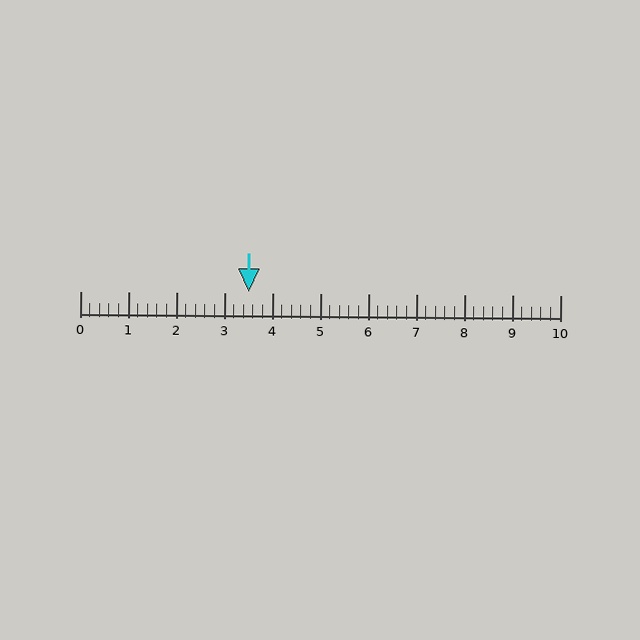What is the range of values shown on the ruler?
The ruler shows values from 0 to 10.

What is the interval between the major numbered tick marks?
The major tick marks are spaced 1 units apart.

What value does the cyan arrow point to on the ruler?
The cyan arrow points to approximately 3.5.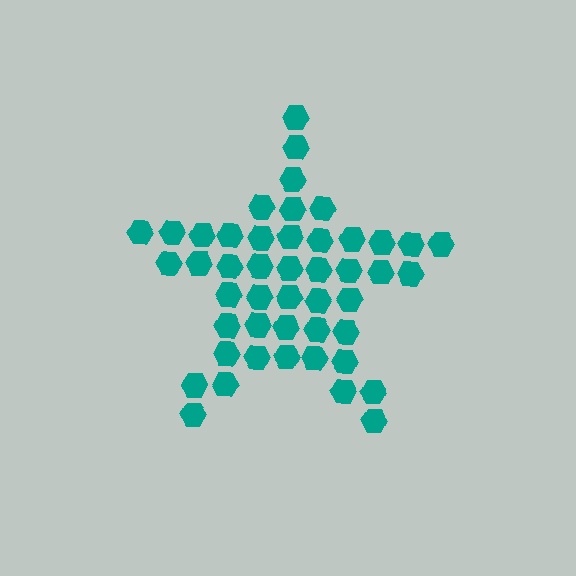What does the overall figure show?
The overall figure shows a star.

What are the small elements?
The small elements are hexagons.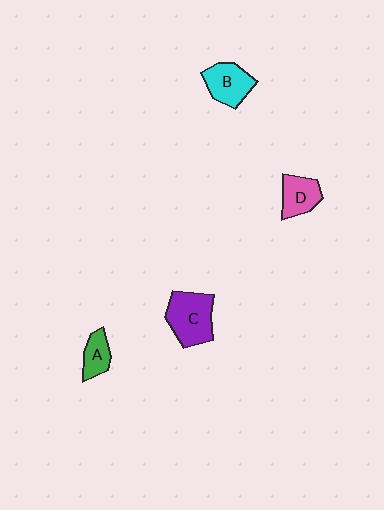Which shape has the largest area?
Shape C (purple).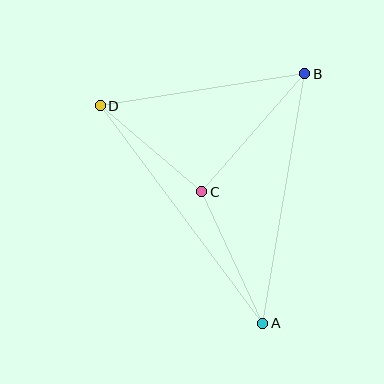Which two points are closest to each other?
Points C and D are closest to each other.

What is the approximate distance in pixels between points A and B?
The distance between A and B is approximately 253 pixels.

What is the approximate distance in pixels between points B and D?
The distance between B and D is approximately 207 pixels.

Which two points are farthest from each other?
Points A and D are farthest from each other.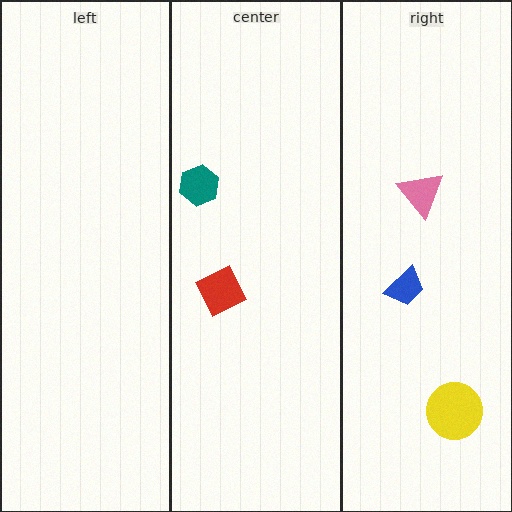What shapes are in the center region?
The red diamond, the teal hexagon.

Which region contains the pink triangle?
The right region.